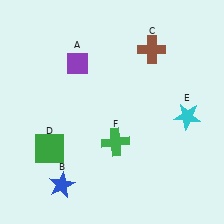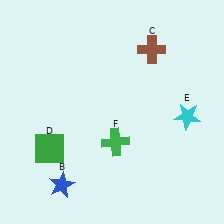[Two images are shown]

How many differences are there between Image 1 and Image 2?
There is 1 difference between the two images.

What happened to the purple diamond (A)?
The purple diamond (A) was removed in Image 2. It was in the top-left area of Image 1.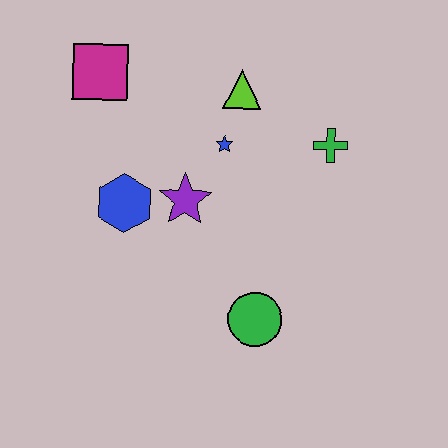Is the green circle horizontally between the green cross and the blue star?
Yes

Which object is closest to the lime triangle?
The blue star is closest to the lime triangle.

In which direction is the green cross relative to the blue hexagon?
The green cross is to the right of the blue hexagon.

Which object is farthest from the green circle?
The magenta square is farthest from the green circle.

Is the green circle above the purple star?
No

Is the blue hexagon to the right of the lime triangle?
No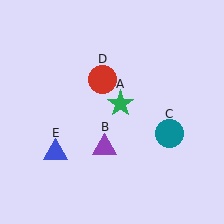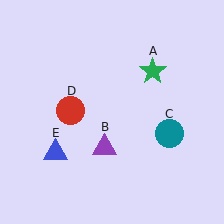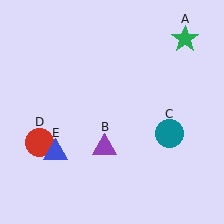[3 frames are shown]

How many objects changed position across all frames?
2 objects changed position: green star (object A), red circle (object D).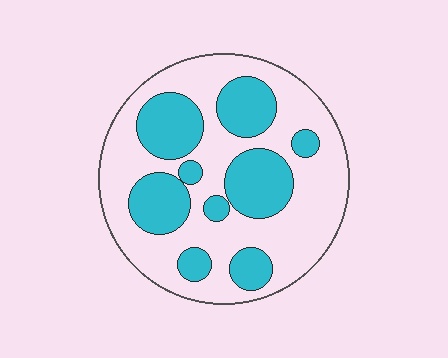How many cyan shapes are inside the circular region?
9.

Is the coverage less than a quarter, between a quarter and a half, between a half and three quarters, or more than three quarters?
Between a quarter and a half.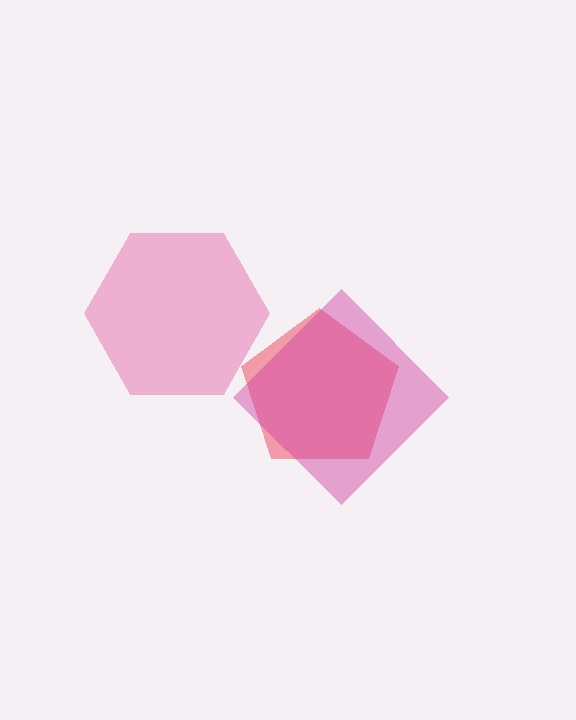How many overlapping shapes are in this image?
There are 3 overlapping shapes in the image.